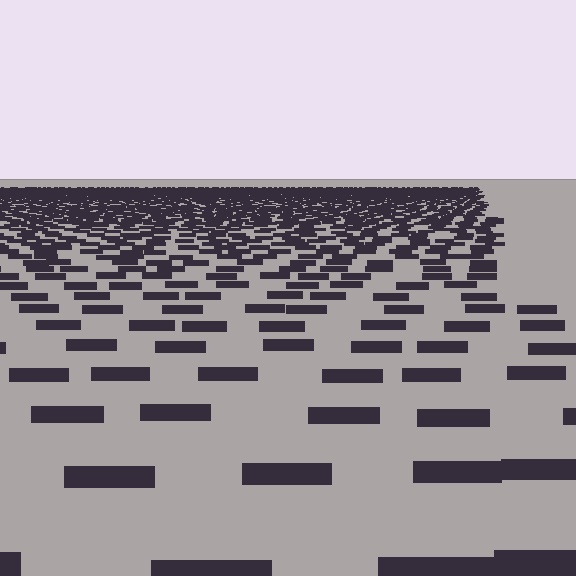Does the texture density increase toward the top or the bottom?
Density increases toward the top.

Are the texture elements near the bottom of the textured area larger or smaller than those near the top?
Larger. Near the bottom, elements are closer to the viewer and appear at a bigger on-screen size.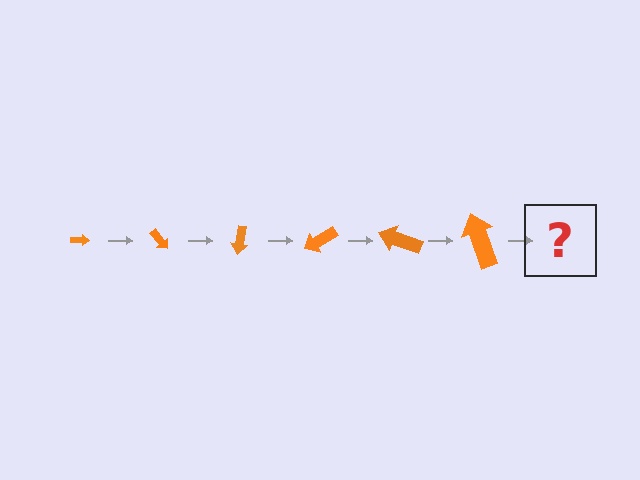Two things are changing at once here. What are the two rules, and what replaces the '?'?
The two rules are that the arrow grows larger each step and it rotates 50 degrees each step. The '?' should be an arrow, larger than the previous one and rotated 300 degrees from the start.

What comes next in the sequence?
The next element should be an arrow, larger than the previous one and rotated 300 degrees from the start.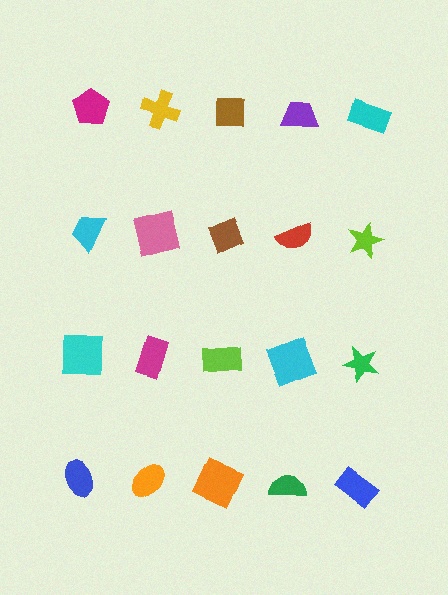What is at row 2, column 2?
A pink square.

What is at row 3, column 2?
A magenta rectangle.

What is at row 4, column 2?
An orange ellipse.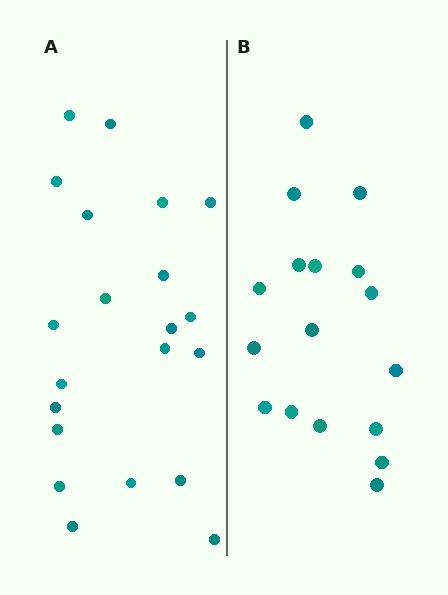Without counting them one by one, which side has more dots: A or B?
Region A (the left region) has more dots.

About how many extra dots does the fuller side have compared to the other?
Region A has about 4 more dots than region B.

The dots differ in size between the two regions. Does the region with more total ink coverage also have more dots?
No. Region B has more total ink coverage because its dots are larger, but region A actually contains more individual dots. Total area can be misleading — the number of items is what matters here.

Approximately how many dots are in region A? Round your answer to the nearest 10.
About 20 dots. (The exact count is 21, which rounds to 20.)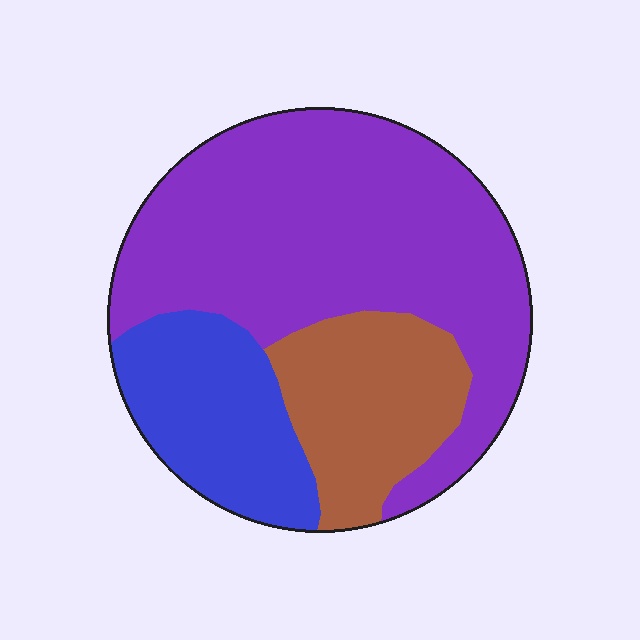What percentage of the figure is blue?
Blue covers 21% of the figure.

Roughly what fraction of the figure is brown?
Brown covers about 20% of the figure.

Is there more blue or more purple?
Purple.